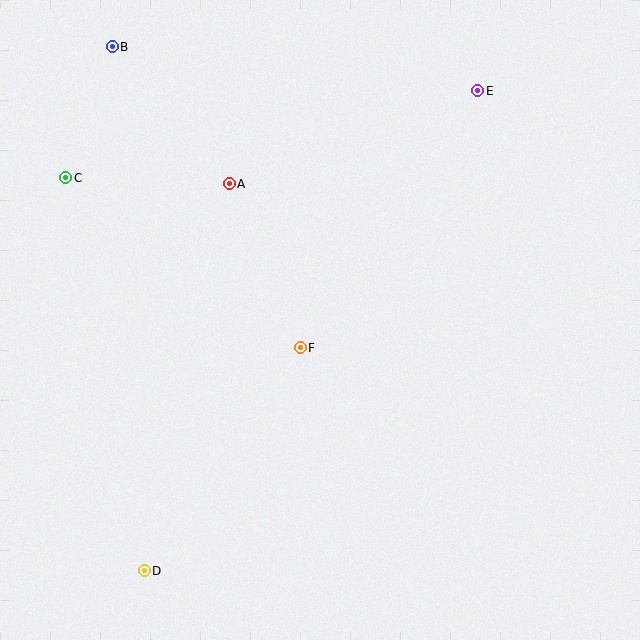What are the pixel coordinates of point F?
Point F is at (300, 348).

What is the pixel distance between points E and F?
The distance between E and F is 312 pixels.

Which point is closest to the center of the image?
Point F at (300, 348) is closest to the center.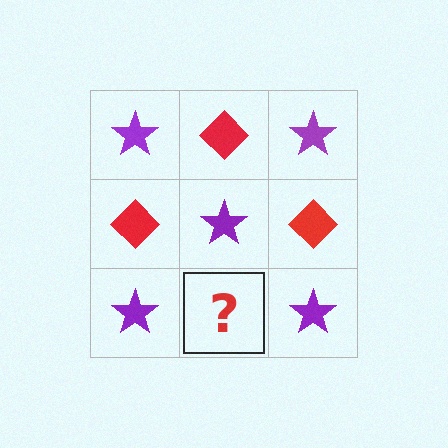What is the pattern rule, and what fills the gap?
The rule is that it alternates purple star and red diamond in a checkerboard pattern. The gap should be filled with a red diamond.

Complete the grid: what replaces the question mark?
The question mark should be replaced with a red diamond.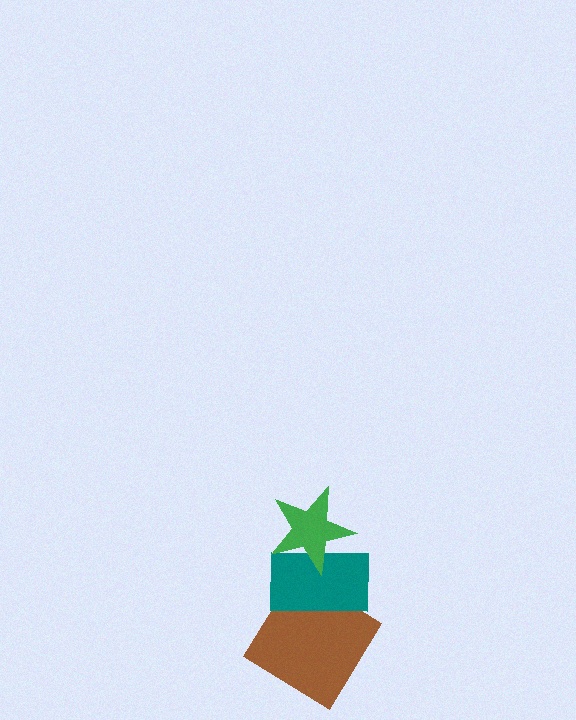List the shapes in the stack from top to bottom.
From top to bottom: the green star, the teal rectangle, the brown diamond.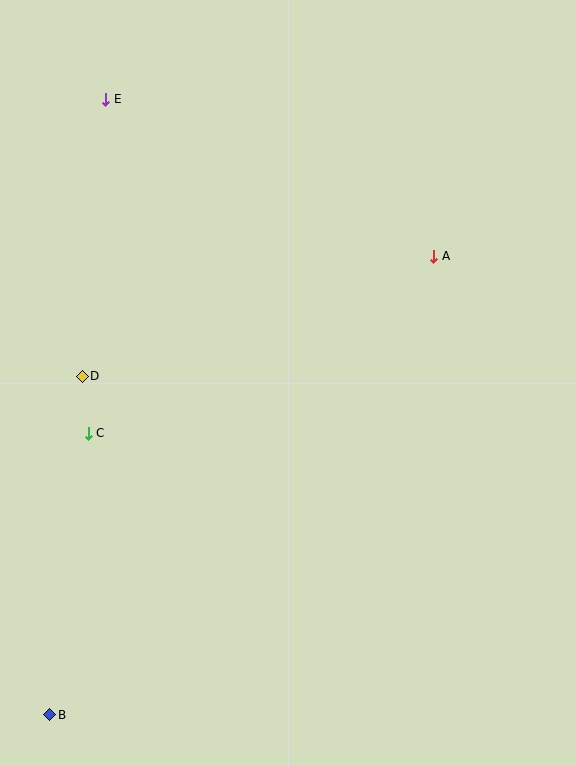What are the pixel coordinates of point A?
Point A is at (434, 256).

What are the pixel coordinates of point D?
Point D is at (82, 376).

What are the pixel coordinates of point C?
Point C is at (88, 433).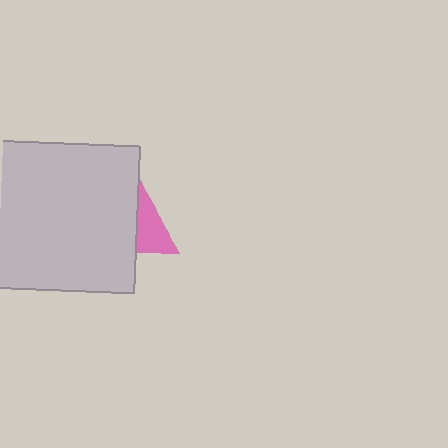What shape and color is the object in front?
The object in front is a light gray square.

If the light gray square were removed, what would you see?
You would see the complete pink triangle.